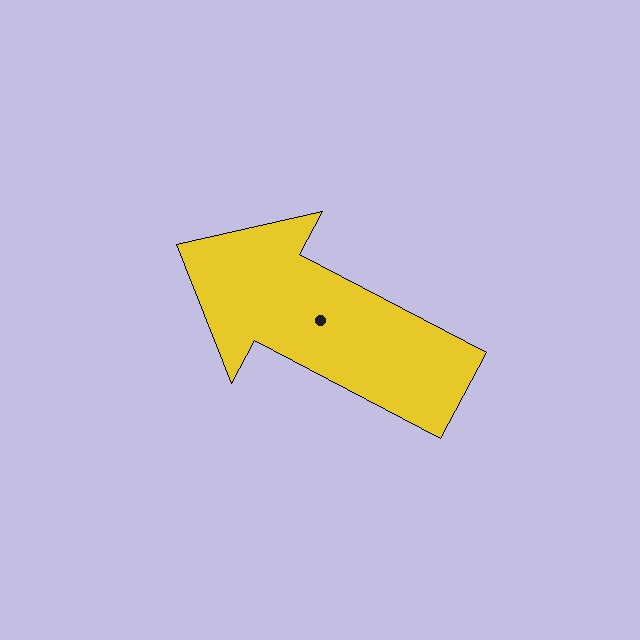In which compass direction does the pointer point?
Northwest.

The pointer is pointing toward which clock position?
Roughly 10 o'clock.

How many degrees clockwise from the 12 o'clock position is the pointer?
Approximately 298 degrees.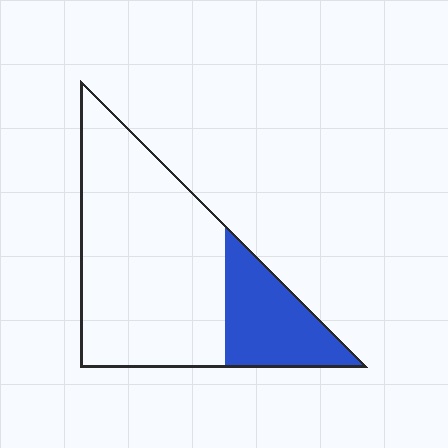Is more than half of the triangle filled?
No.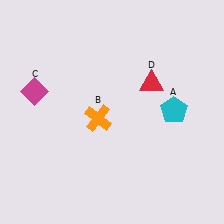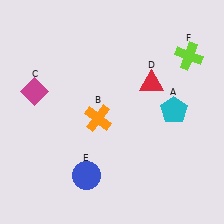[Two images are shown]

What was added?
A blue circle (E), a lime cross (F) were added in Image 2.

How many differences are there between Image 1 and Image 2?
There are 2 differences between the two images.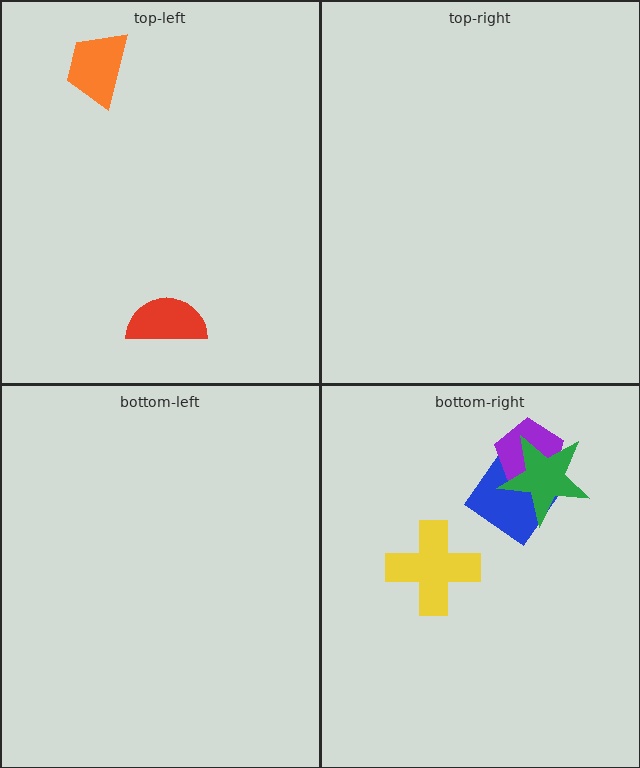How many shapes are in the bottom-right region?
4.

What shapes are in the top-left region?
The orange trapezoid, the red semicircle.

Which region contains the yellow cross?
The bottom-right region.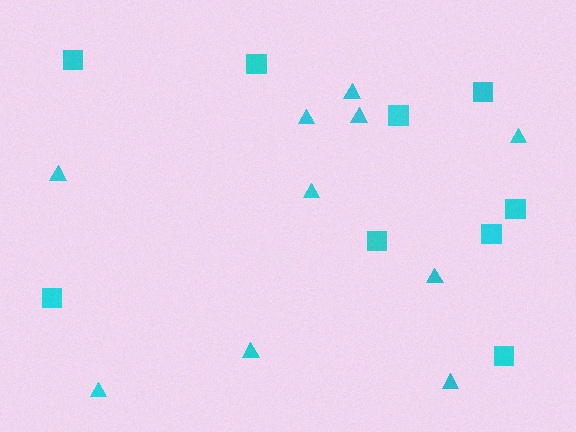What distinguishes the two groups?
There are 2 groups: one group of triangles (10) and one group of squares (9).